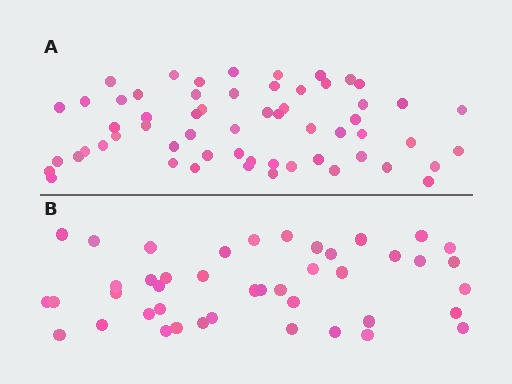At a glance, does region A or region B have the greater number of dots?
Region A (the top region) has more dots.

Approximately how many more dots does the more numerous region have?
Region A has approximately 15 more dots than region B.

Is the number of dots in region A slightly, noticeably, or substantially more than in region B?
Region A has noticeably more, but not dramatically so. The ratio is roughly 1.4 to 1.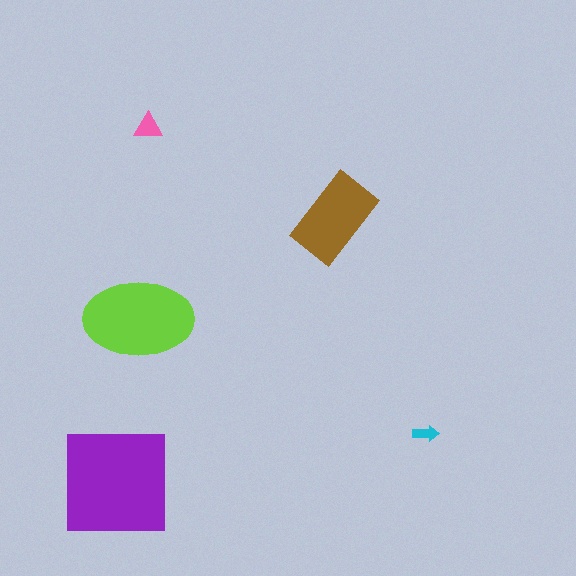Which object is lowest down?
The purple square is bottommost.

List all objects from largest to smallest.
The purple square, the lime ellipse, the brown rectangle, the pink triangle, the cyan arrow.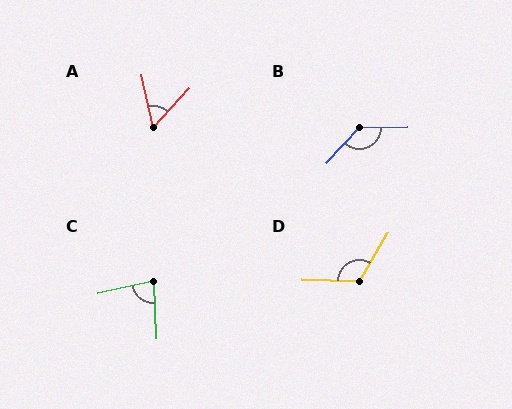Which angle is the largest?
B, at approximately 134 degrees.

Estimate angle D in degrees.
Approximately 118 degrees.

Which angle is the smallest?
A, at approximately 55 degrees.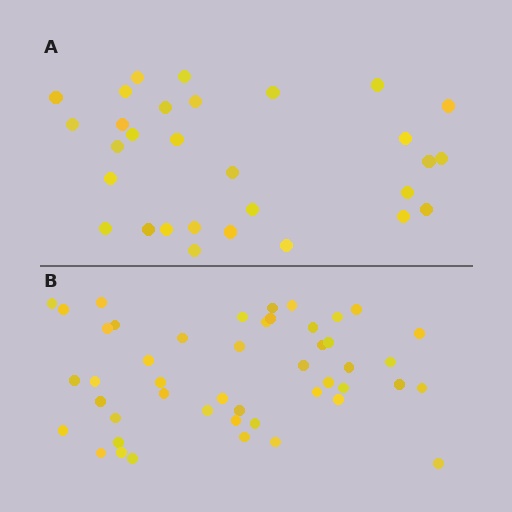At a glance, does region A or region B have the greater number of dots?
Region B (the bottom region) has more dots.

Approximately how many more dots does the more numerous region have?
Region B has approximately 15 more dots than region A.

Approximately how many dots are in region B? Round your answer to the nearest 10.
About 50 dots. (The exact count is 47, which rounds to 50.)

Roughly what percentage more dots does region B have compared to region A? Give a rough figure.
About 55% more.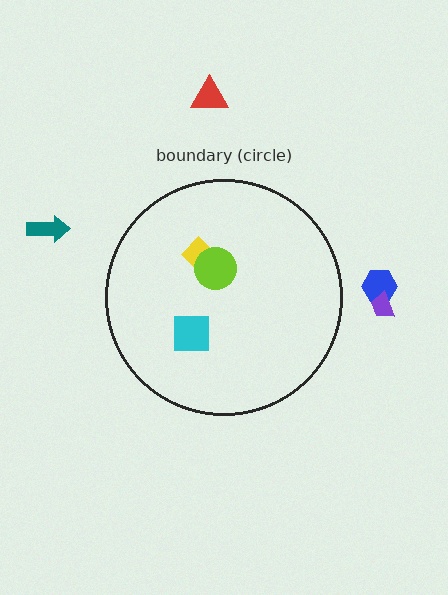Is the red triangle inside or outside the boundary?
Outside.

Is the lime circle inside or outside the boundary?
Inside.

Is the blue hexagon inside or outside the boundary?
Outside.